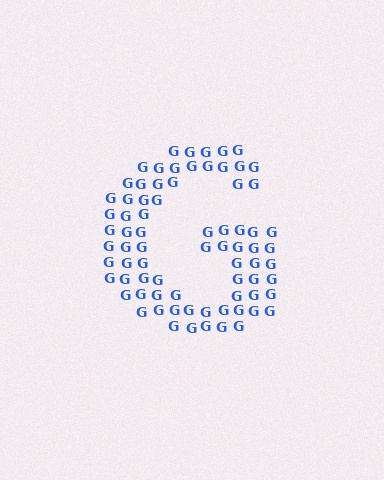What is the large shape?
The large shape is the letter G.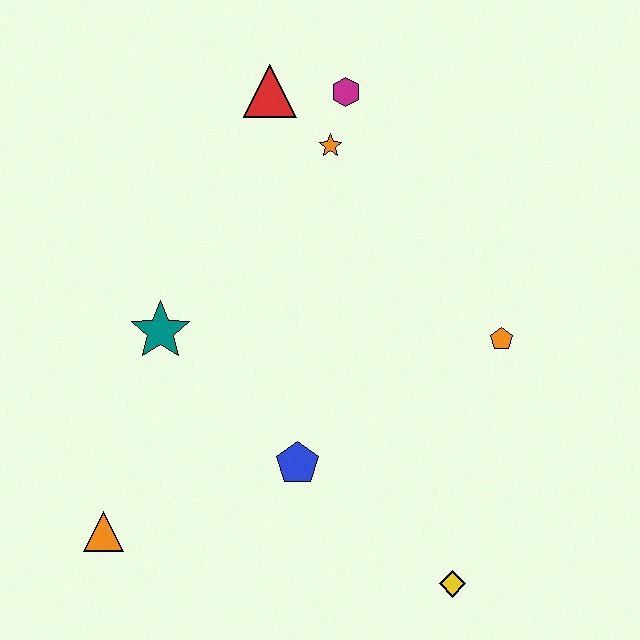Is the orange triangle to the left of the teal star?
Yes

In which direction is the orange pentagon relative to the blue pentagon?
The orange pentagon is to the right of the blue pentagon.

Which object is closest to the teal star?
The blue pentagon is closest to the teal star.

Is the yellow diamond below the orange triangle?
Yes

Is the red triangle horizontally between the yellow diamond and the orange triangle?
Yes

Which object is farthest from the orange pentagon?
The orange triangle is farthest from the orange pentagon.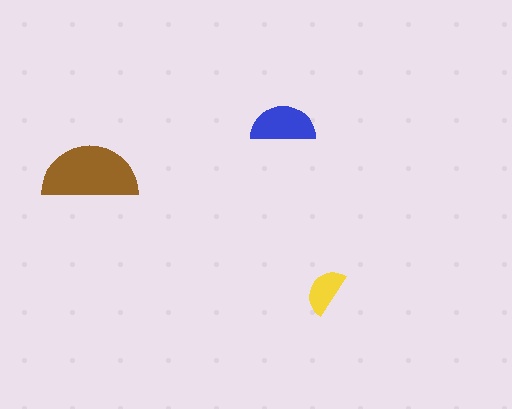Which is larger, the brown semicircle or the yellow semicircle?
The brown one.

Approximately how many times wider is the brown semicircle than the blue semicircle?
About 1.5 times wider.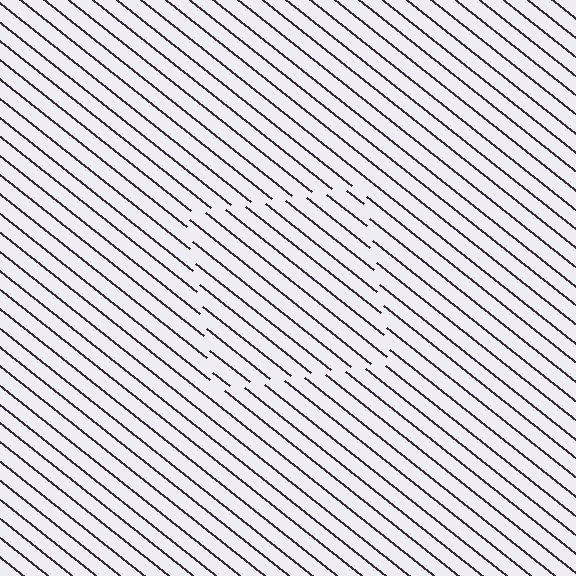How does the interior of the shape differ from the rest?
The interior of the shape contains the same grating, shifted by half a period — the contour is defined by the phase discontinuity where line-ends from the inner and outer gratings abut.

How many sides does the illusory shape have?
4 sides — the line-ends trace a square.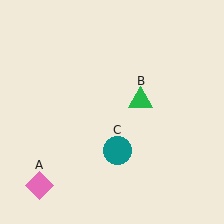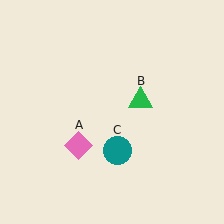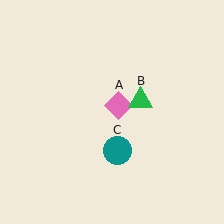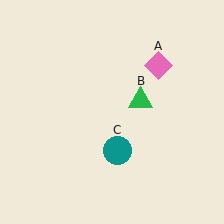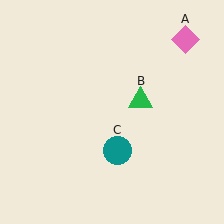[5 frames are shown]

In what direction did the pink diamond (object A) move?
The pink diamond (object A) moved up and to the right.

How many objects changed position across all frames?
1 object changed position: pink diamond (object A).